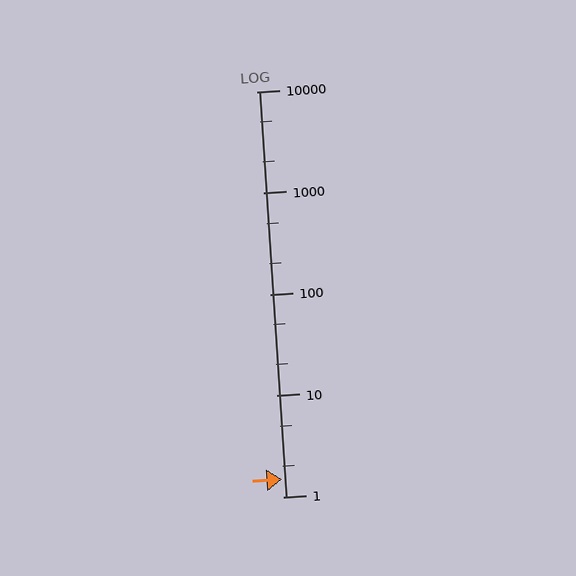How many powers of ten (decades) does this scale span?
The scale spans 4 decades, from 1 to 10000.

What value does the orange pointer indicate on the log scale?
The pointer indicates approximately 1.5.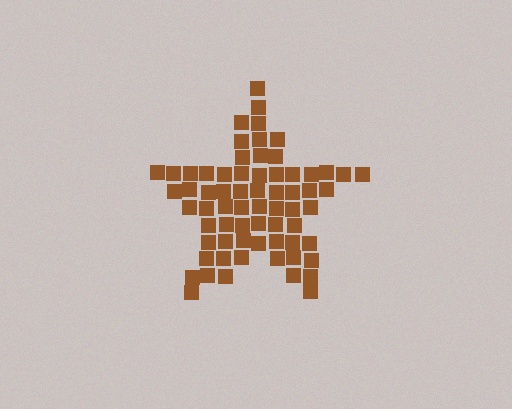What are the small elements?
The small elements are squares.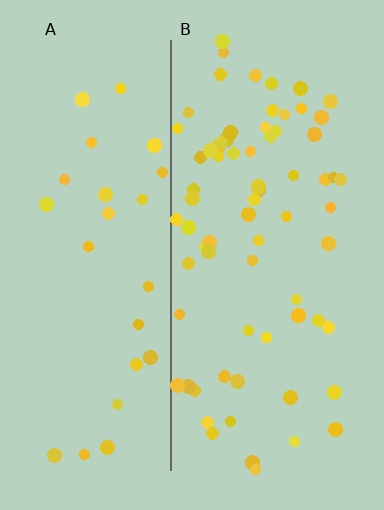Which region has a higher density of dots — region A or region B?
B (the right).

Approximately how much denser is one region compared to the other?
Approximately 2.7× — region B over region A.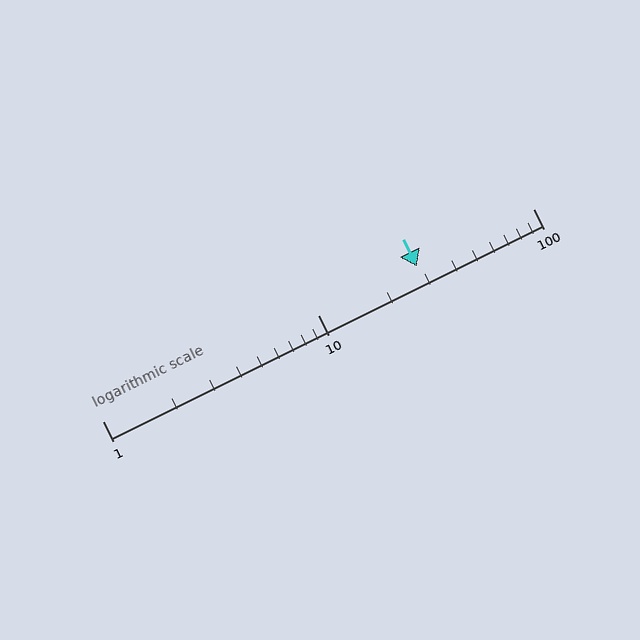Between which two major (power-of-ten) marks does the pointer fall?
The pointer is between 10 and 100.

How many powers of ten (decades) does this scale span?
The scale spans 2 decades, from 1 to 100.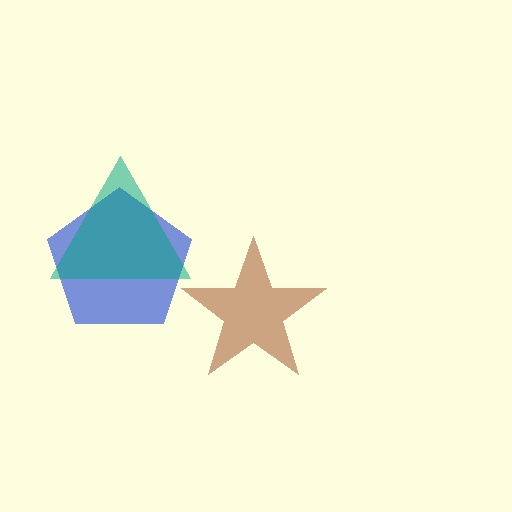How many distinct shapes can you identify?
There are 3 distinct shapes: a blue pentagon, a brown star, a teal triangle.